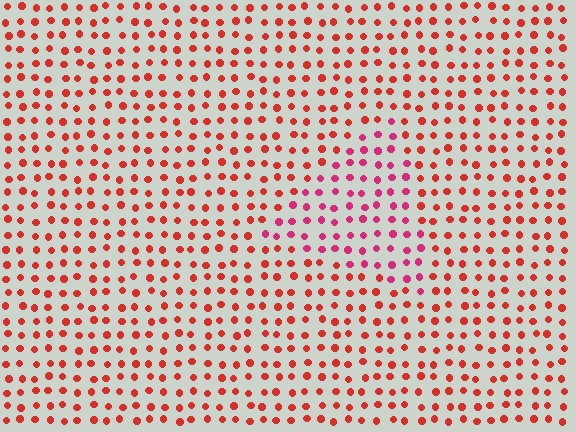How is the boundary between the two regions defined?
The boundary is defined purely by a slight shift in hue (about 31 degrees). Spacing, size, and orientation are identical on both sides.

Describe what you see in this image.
The image is filled with small red elements in a uniform arrangement. A triangle-shaped region is visible where the elements are tinted to a slightly different hue, forming a subtle color boundary.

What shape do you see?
I see a triangle.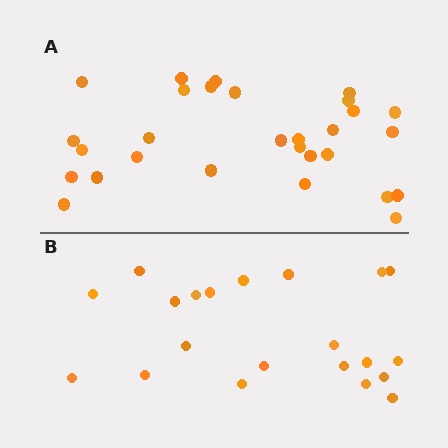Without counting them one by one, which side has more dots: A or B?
Region A (the top region) has more dots.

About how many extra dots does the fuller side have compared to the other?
Region A has roughly 8 or so more dots than region B.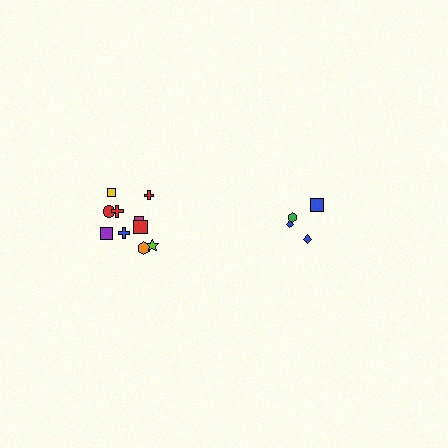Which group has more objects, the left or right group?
The left group.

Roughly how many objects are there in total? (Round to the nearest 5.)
Roughly 15 objects in total.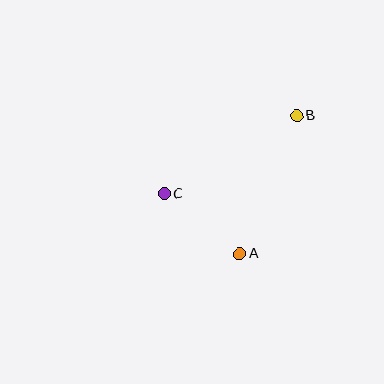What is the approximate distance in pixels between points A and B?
The distance between A and B is approximately 149 pixels.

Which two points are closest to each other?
Points A and C are closest to each other.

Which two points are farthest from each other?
Points B and C are farthest from each other.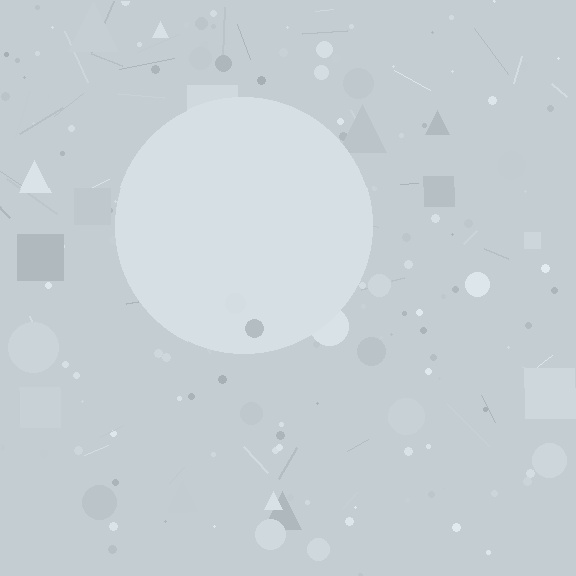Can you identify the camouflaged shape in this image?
The camouflaged shape is a circle.